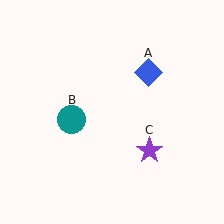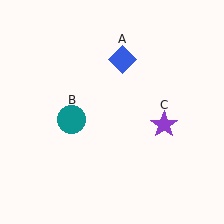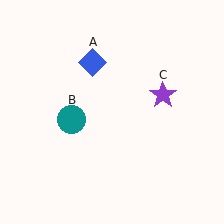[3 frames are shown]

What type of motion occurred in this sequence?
The blue diamond (object A), purple star (object C) rotated counterclockwise around the center of the scene.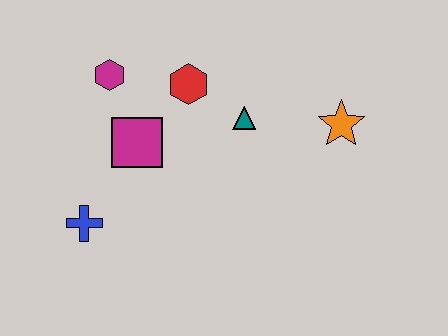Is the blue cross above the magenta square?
No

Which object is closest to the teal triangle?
The red hexagon is closest to the teal triangle.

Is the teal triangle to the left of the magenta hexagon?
No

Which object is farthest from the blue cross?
The orange star is farthest from the blue cross.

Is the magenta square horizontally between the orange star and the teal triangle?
No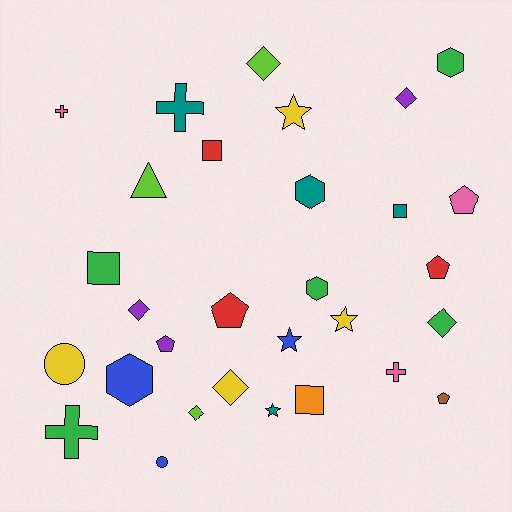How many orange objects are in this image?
There is 1 orange object.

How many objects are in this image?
There are 30 objects.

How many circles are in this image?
There are 2 circles.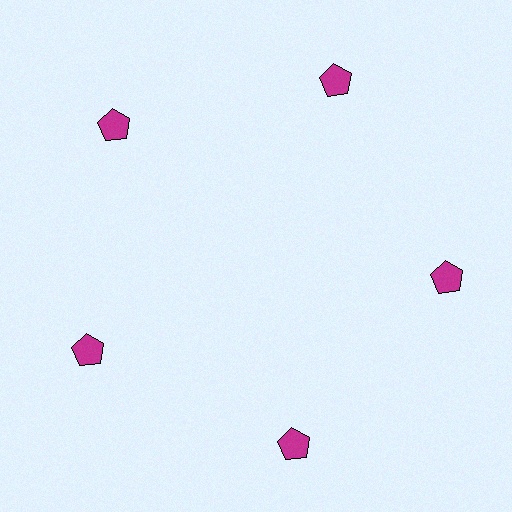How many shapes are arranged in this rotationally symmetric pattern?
There are 5 shapes, arranged in 5 groups of 1.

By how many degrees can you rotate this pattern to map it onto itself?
The pattern maps onto itself every 72 degrees of rotation.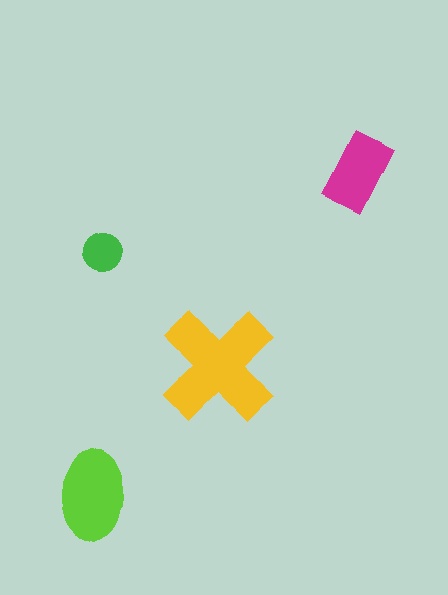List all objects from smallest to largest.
The green circle, the magenta rectangle, the lime ellipse, the yellow cross.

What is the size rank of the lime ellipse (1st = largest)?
2nd.